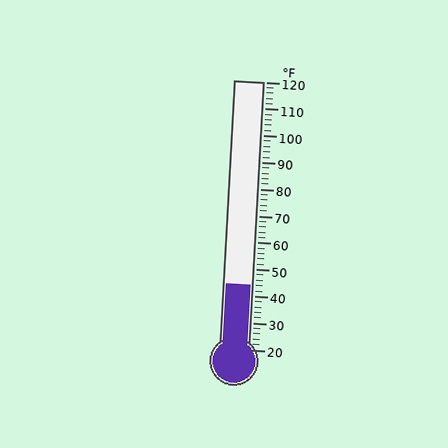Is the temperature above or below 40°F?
The temperature is above 40°F.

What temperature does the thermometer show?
The thermometer shows approximately 44°F.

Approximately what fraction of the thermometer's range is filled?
The thermometer is filled to approximately 25% of its range.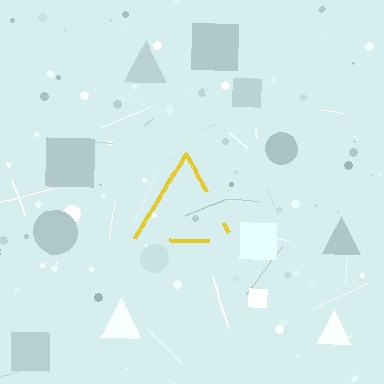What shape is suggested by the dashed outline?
The dashed outline suggests a triangle.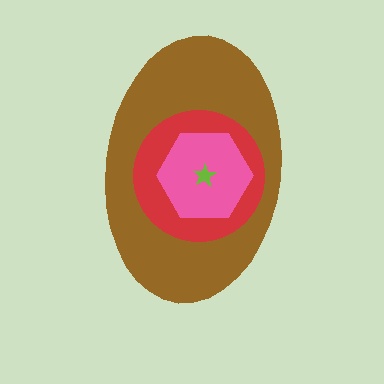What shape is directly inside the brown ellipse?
The red circle.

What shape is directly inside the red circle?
The pink hexagon.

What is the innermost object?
The lime star.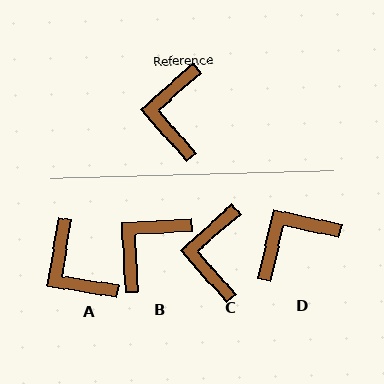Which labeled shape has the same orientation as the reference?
C.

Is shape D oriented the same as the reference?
No, it is off by about 54 degrees.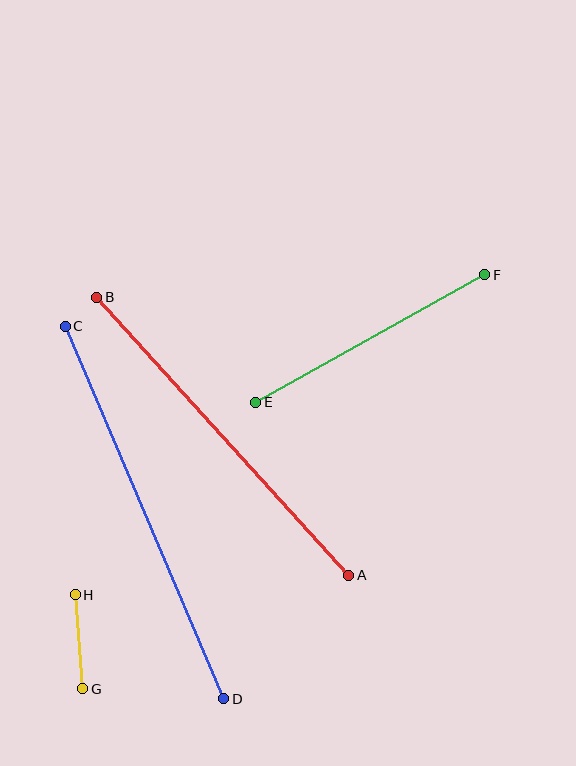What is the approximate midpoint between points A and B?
The midpoint is at approximately (223, 436) pixels.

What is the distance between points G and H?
The distance is approximately 94 pixels.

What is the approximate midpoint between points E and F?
The midpoint is at approximately (370, 338) pixels.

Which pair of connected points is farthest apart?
Points C and D are farthest apart.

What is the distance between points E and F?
The distance is approximately 262 pixels.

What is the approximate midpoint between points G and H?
The midpoint is at approximately (79, 642) pixels.